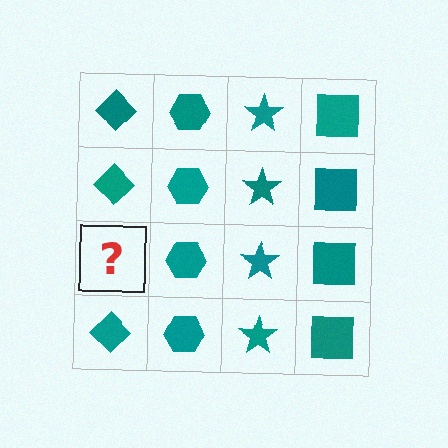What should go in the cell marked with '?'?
The missing cell should contain a teal diamond.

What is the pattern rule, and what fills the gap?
The rule is that each column has a consistent shape. The gap should be filled with a teal diamond.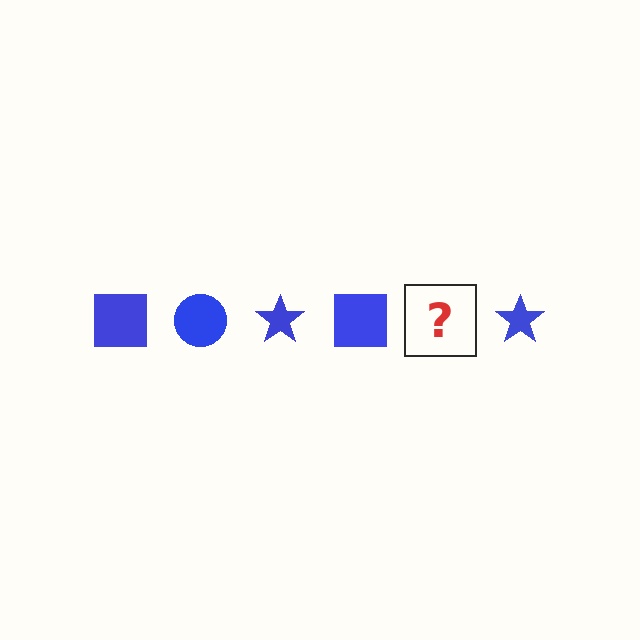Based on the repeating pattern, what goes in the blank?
The blank should be a blue circle.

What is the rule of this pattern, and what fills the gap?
The rule is that the pattern cycles through square, circle, star shapes in blue. The gap should be filled with a blue circle.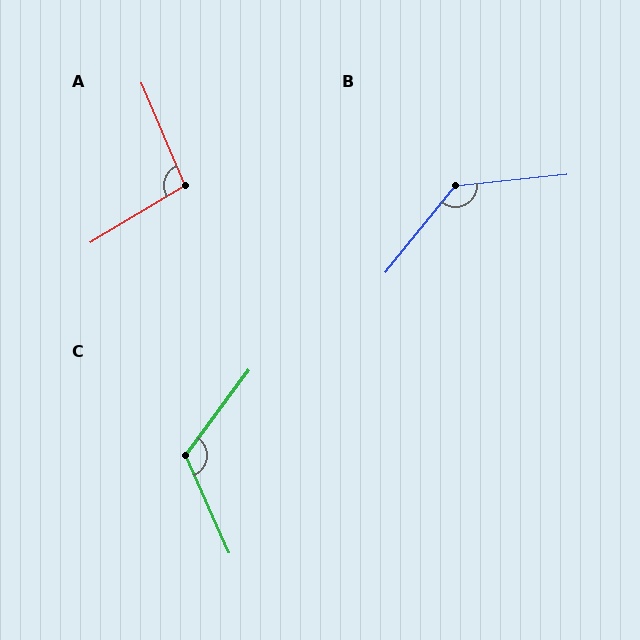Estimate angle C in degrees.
Approximately 120 degrees.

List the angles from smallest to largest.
A (98°), C (120°), B (134°).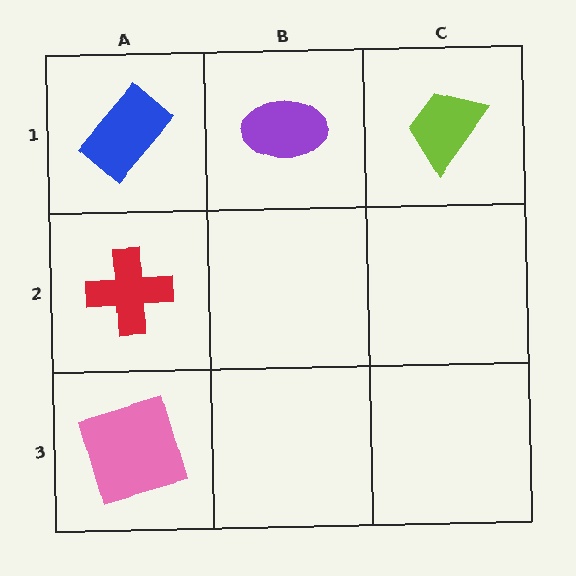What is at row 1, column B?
A purple ellipse.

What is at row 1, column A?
A blue rectangle.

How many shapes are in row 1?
3 shapes.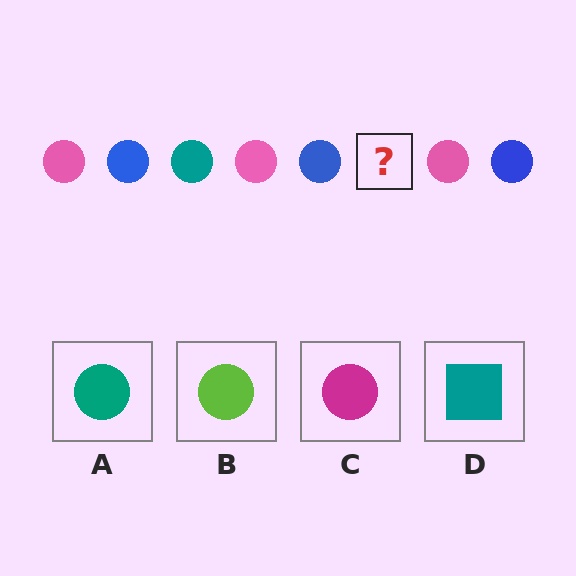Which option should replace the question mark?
Option A.